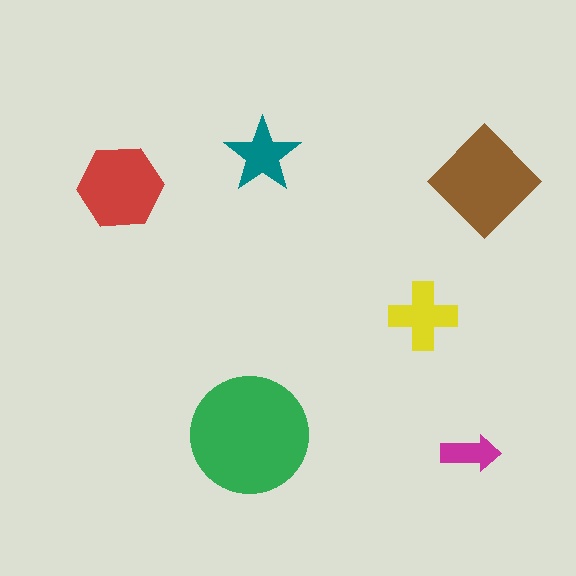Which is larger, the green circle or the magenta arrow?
The green circle.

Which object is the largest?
The green circle.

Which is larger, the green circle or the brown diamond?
The green circle.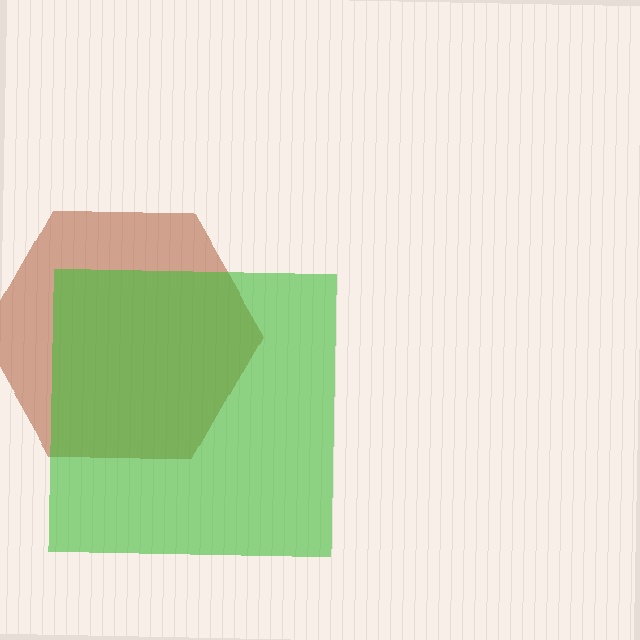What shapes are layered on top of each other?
The layered shapes are: a brown hexagon, a green square.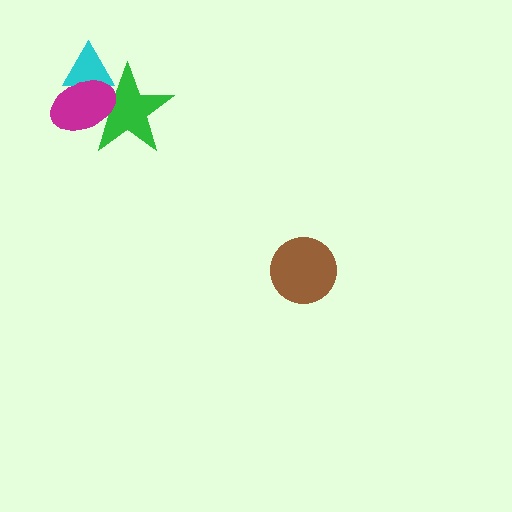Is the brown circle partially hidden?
No, no other shape covers it.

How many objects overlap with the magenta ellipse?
2 objects overlap with the magenta ellipse.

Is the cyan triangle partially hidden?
Yes, it is partially covered by another shape.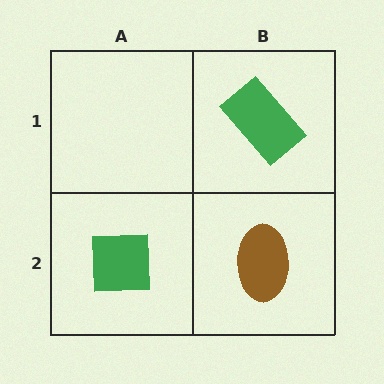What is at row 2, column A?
A green square.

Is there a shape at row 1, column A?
No, that cell is empty.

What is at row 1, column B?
A green rectangle.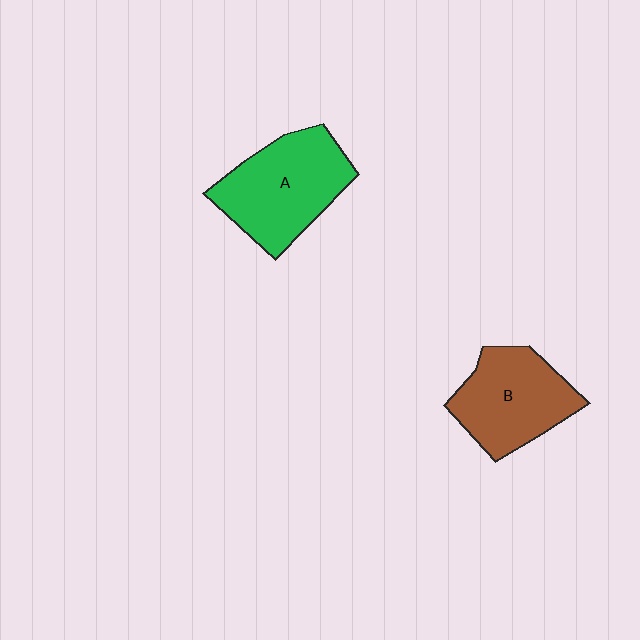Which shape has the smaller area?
Shape B (brown).